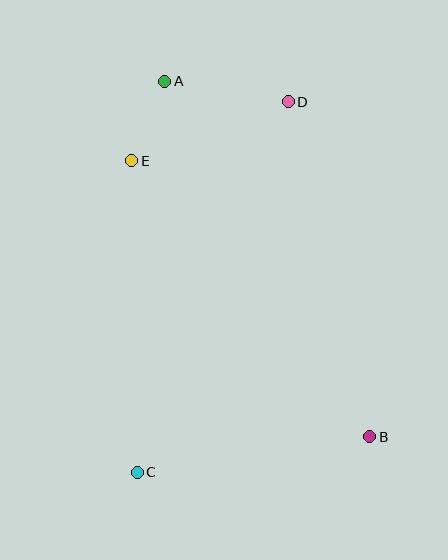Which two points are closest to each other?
Points A and E are closest to each other.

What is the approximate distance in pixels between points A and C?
The distance between A and C is approximately 392 pixels.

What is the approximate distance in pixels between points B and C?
The distance between B and C is approximately 235 pixels.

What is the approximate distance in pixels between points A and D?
The distance between A and D is approximately 125 pixels.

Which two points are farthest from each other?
Points A and B are farthest from each other.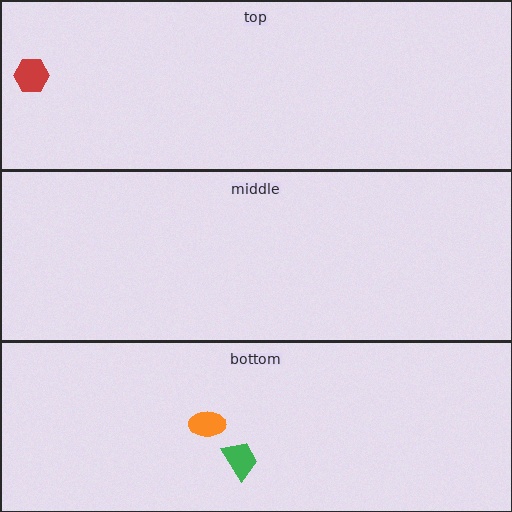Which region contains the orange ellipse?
The bottom region.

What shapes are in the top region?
The red hexagon.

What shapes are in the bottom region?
The green trapezoid, the orange ellipse.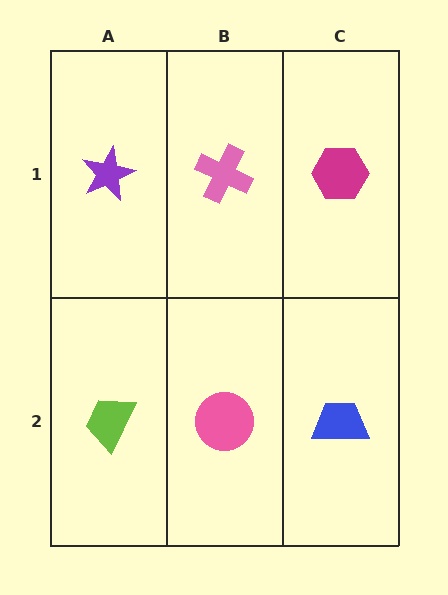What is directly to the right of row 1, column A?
A pink cross.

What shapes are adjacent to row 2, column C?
A magenta hexagon (row 1, column C), a pink circle (row 2, column B).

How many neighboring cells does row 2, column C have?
2.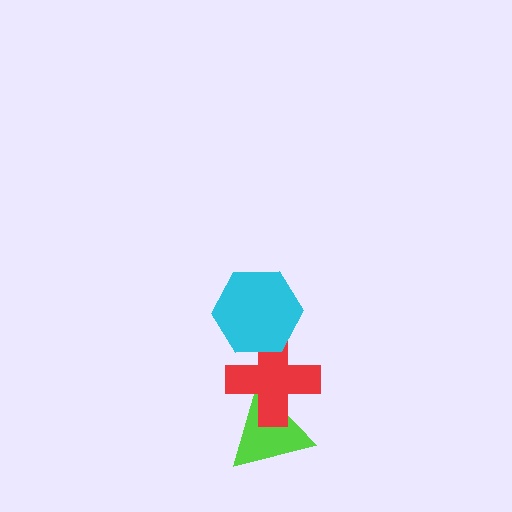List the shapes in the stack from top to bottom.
From top to bottom: the cyan hexagon, the red cross, the lime triangle.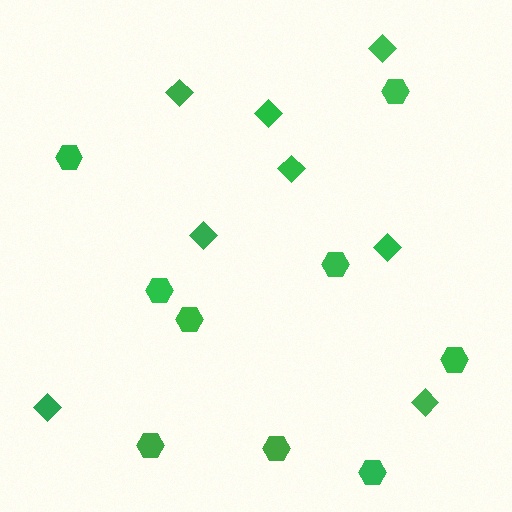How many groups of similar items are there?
There are 2 groups: one group of diamonds (8) and one group of hexagons (9).